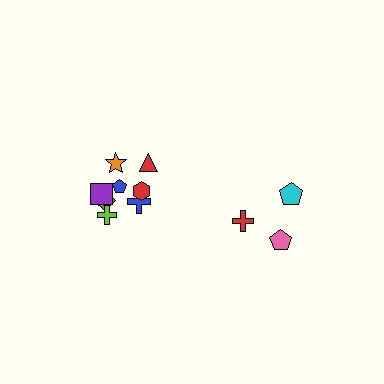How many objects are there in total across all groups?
There are 11 objects.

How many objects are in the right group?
There are 3 objects.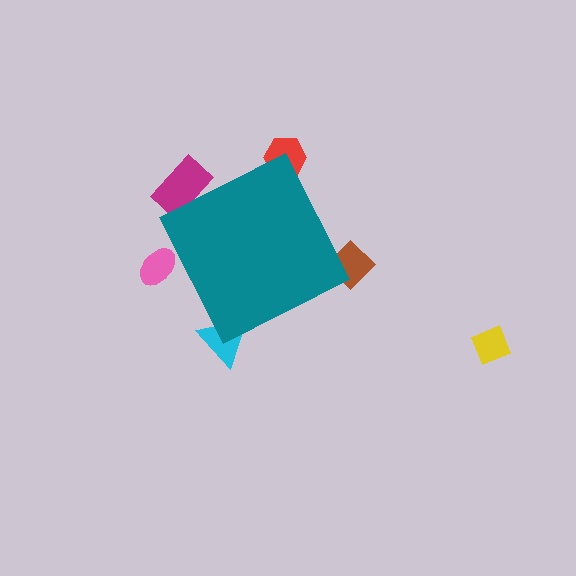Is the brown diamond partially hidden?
Yes, the brown diamond is partially hidden behind the teal diamond.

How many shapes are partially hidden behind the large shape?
5 shapes are partially hidden.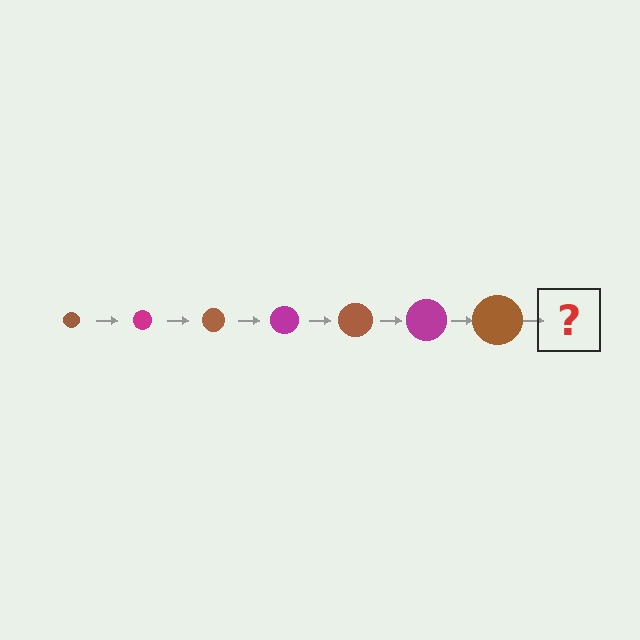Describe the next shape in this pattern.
It should be a magenta circle, larger than the previous one.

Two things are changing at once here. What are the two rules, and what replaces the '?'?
The two rules are that the circle grows larger each step and the color cycles through brown and magenta. The '?' should be a magenta circle, larger than the previous one.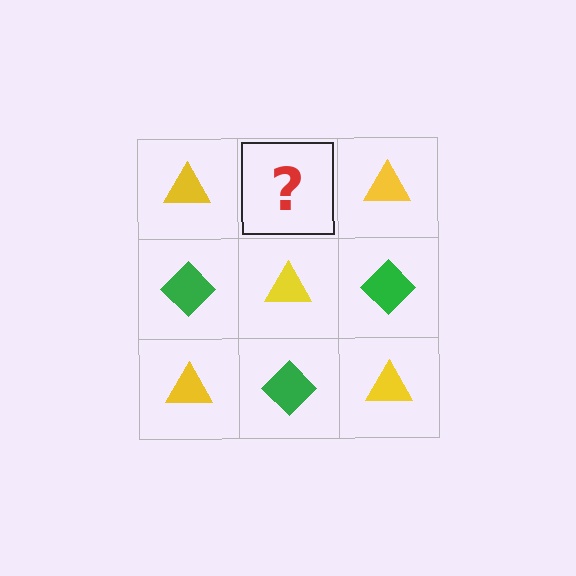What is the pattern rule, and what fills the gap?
The rule is that it alternates yellow triangle and green diamond in a checkerboard pattern. The gap should be filled with a green diamond.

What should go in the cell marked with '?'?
The missing cell should contain a green diamond.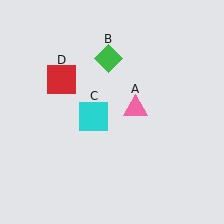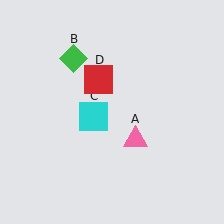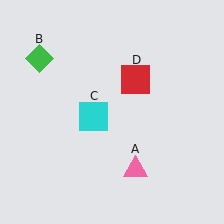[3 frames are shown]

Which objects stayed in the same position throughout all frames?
Cyan square (object C) remained stationary.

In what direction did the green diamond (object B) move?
The green diamond (object B) moved left.